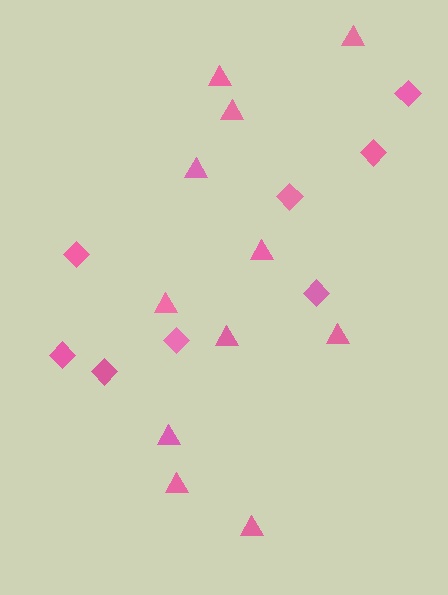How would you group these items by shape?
There are 2 groups: one group of triangles (11) and one group of diamonds (8).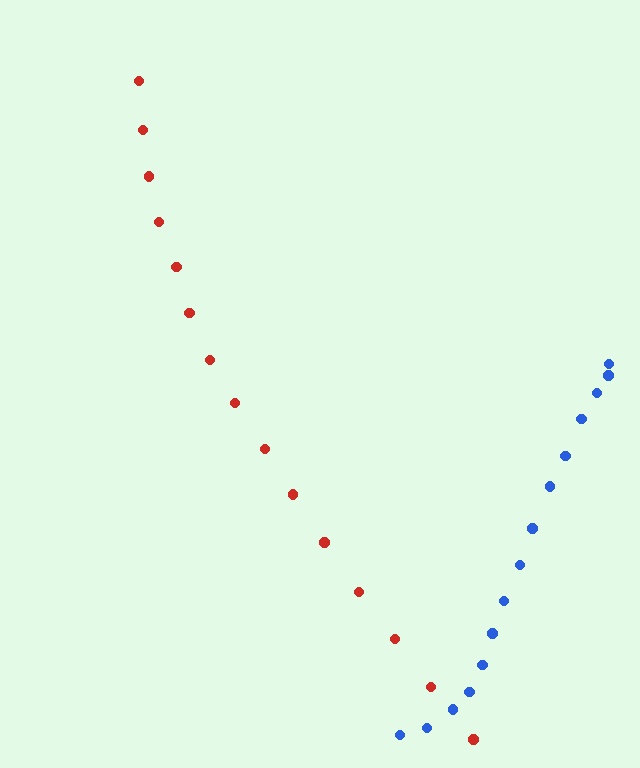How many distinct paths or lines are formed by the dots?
There are 2 distinct paths.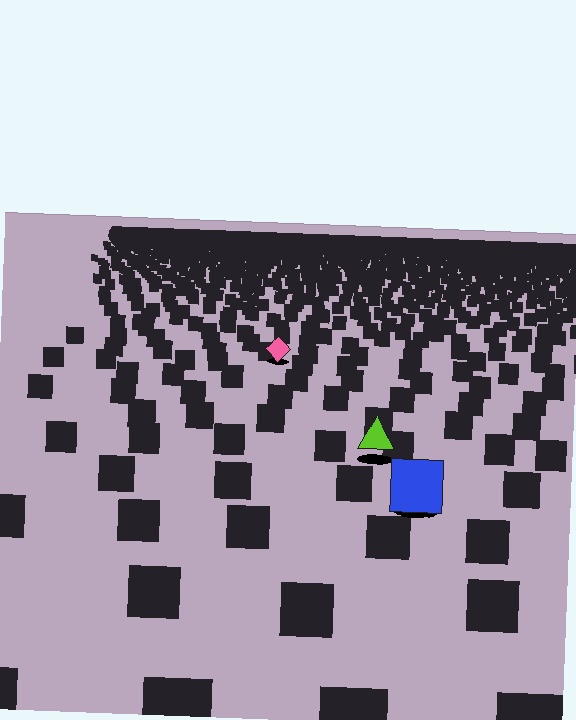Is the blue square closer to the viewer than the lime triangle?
Yes. The blue square is closer — you can tell from the texture gradient: the ground texture is coarser near it.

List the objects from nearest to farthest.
From nearest to farthest: the blue square, the lime triangle, the pink diamond.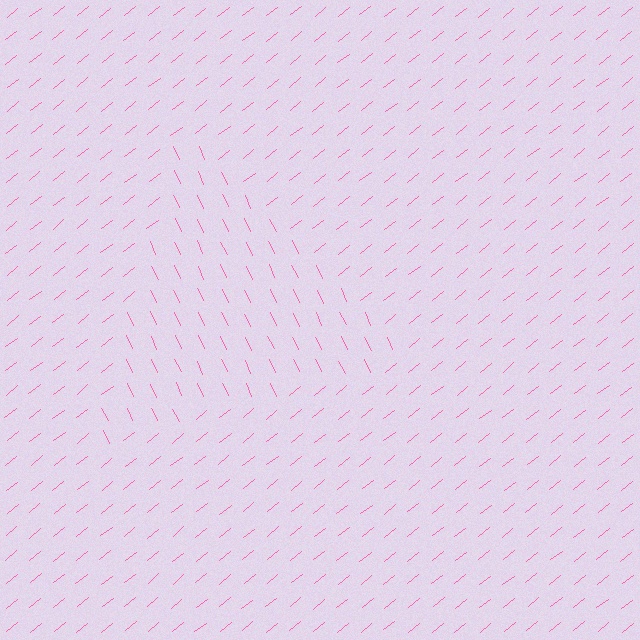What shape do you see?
I see a triangle.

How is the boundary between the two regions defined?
The boundary is defined purely by a change in line orientation (approximately 77 degrees difference). All lines are the same color and thickness.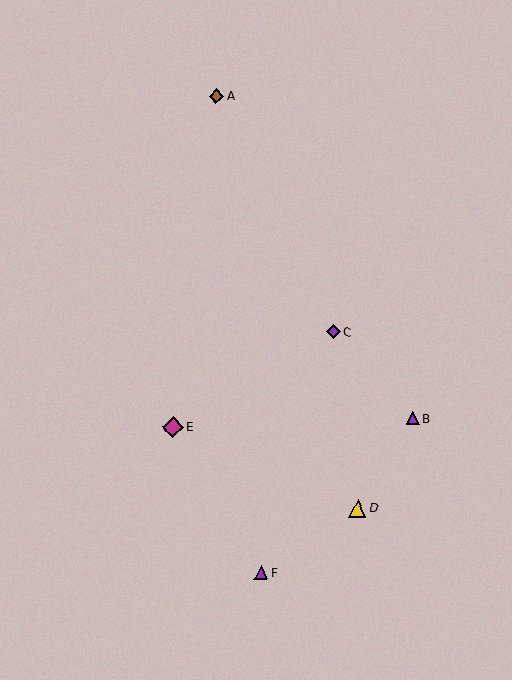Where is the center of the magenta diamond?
The center of the magenta diamond is at (173, 427).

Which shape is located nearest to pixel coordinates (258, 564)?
The purple triangle (labeled F) at (261, 573) is nearest to that location.